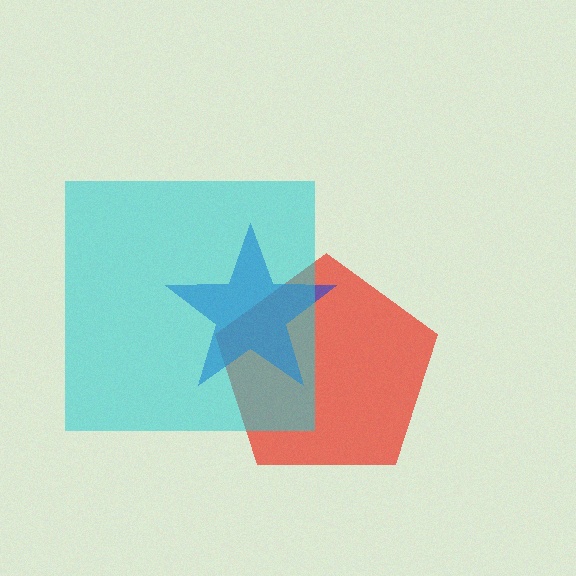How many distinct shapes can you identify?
There are 3 distinct shapes: a red pentagon, a blue star, a cyan square.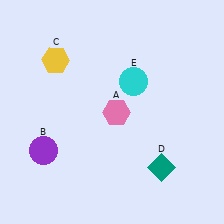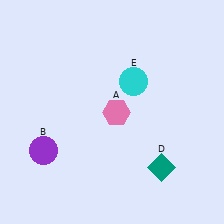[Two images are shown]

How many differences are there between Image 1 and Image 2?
There is 1 difference between the two images.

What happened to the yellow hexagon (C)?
The yellow hexagon (C) was removed in Image 2. It was in the top-left area of Image 1.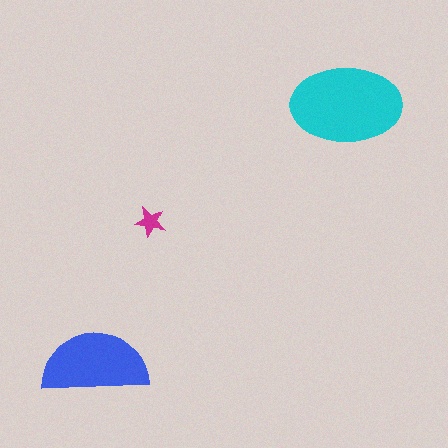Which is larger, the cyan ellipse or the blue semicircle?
The cyan ellipse.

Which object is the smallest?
The magenta star.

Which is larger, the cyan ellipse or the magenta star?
The cyan ellipse.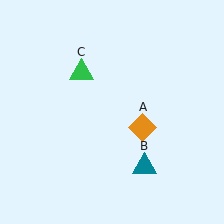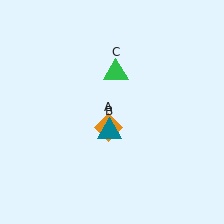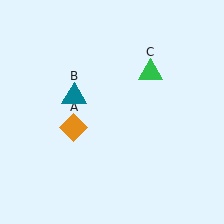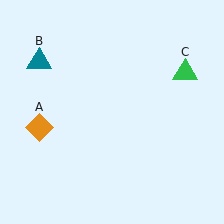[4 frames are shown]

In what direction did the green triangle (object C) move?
The green triangle (object C) moved right.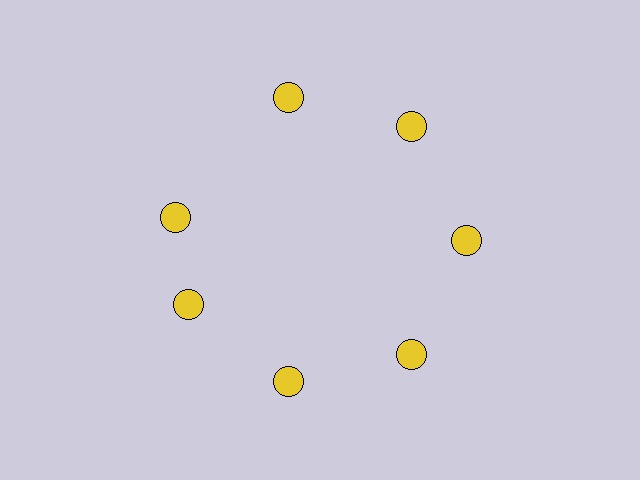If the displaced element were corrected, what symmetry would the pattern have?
It would have 7-fold rotational symmetry — the pattern would map onto itself every 51 degrees.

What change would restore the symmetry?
The symmetry would be restored by rotating it back into even spacing with its neighbors so that all 7 circles sit at equal angles and equal distance from the center.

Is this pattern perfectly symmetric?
No. The 7 yellow circles are arranged in a ring, but one element near the 10 o'clock position is rotated out of alignment along the ring, breaking the 7-fold rotational symmetry.